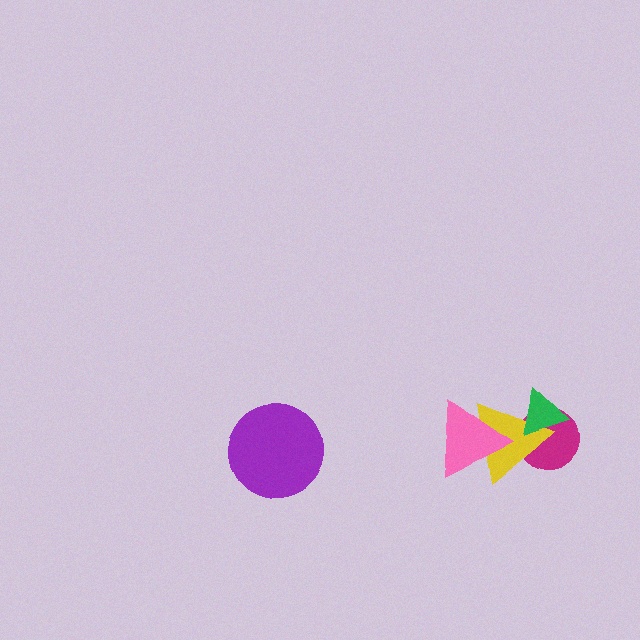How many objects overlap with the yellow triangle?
3 objects overlap with the yellow triangle.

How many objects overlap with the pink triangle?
1 object overlaps with the pink triangle.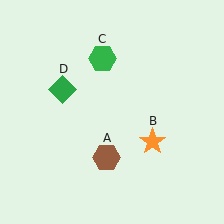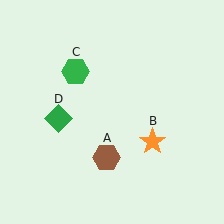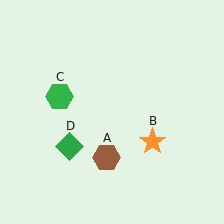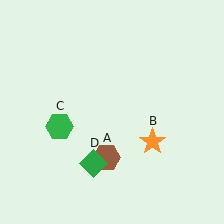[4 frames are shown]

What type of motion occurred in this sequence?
The green hexagon (object C), green diamond (object D) rotated counterclockwise around the center of the scene.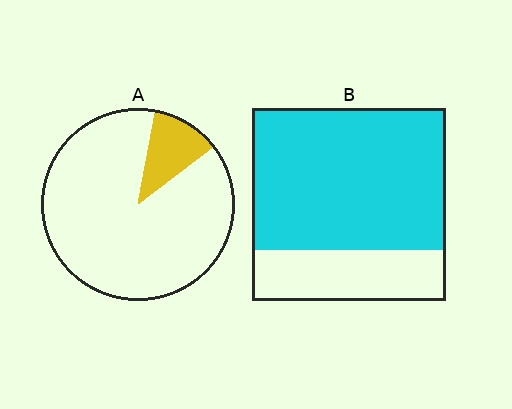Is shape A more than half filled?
No.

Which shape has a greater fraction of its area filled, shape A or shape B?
Shape B.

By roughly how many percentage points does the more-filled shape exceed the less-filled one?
By roughly 60 percentage points (B over A).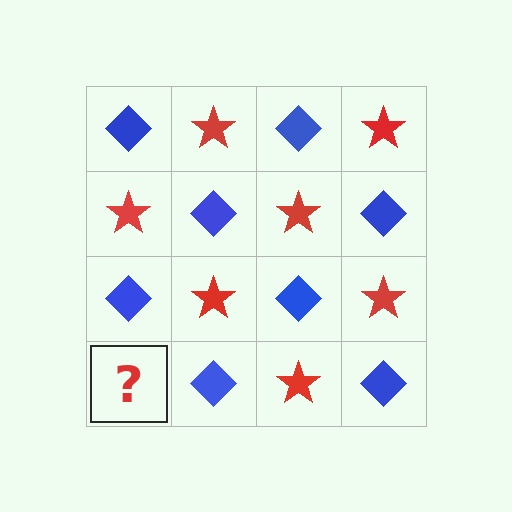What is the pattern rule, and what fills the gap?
The rule is that it alternates blue diamond and red star in a checkerboard pattern. The gap should be filled with a red star.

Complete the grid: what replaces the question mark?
The question mark should be replaced with a red star.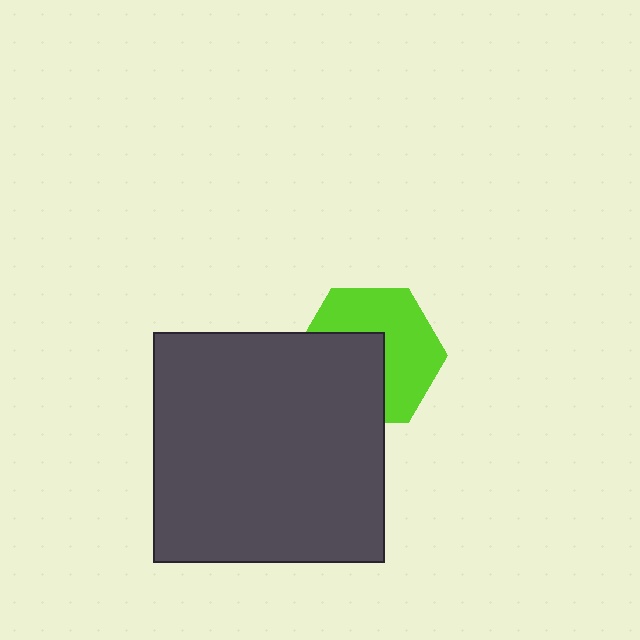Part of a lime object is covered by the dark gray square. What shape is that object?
It is a hexagon.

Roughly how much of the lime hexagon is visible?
About half of it is visible (roughly 55%).